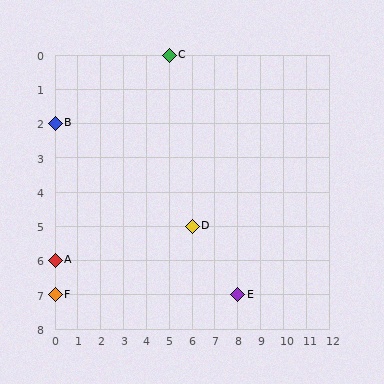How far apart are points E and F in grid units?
Points E and F are 8 columns apart.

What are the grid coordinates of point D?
Point D is at grid coordinates (6, 5).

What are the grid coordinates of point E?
Point E is at grid coordinates (8, 7).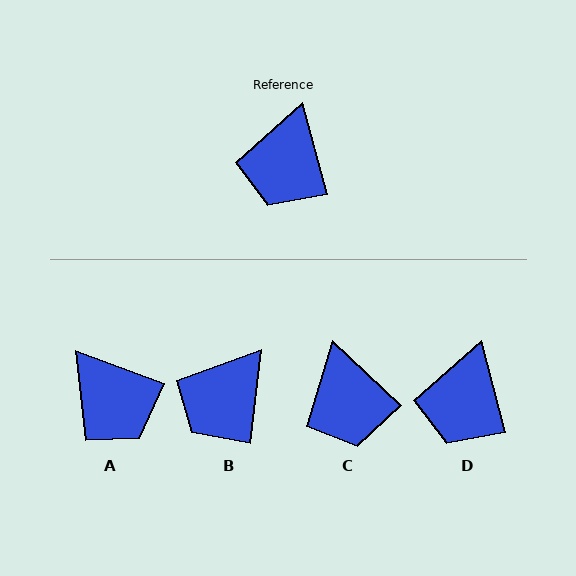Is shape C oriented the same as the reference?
No, it is off by about 32 degrees.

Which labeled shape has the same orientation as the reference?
D.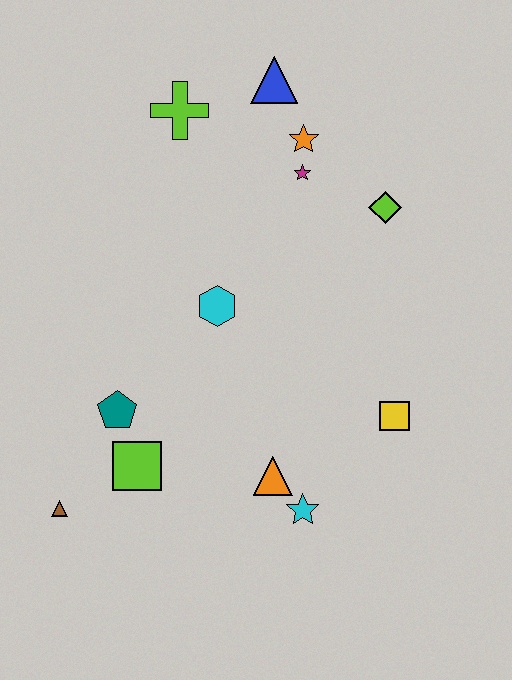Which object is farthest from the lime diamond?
The brown triangle is farthest from the lime diamond.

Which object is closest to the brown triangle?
The lime square is closest to the brown triangle.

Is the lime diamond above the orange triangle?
Yes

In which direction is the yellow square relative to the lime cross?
The yellow square is below the lime cross.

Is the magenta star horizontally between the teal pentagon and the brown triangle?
No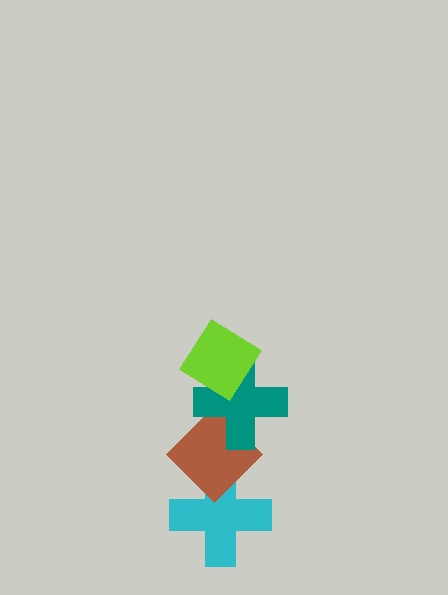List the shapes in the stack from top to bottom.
From top to bottom: the lime diamond, the teal cross, the brown diamond, the cyan cross.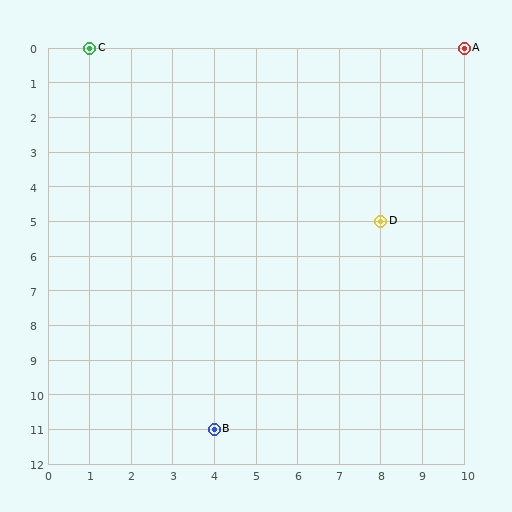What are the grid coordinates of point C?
Point C is at grid coordinates (1, 0).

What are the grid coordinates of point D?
Point D is at grid coordinates (8, 5).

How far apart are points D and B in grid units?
Points D and B are 4 columns and 6 rows apart (about 7.2 grid units diagonally).